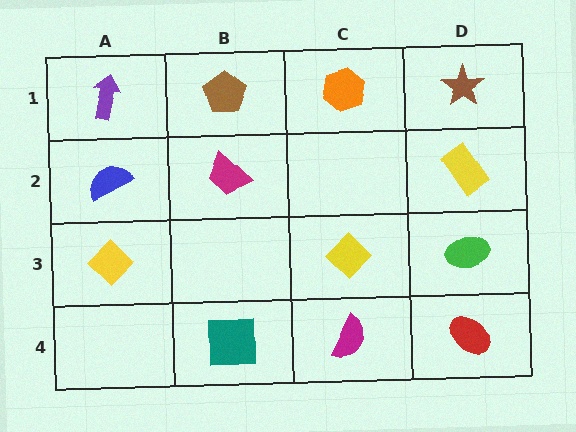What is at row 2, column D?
A yellow rectangle.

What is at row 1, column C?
An orange hexagon.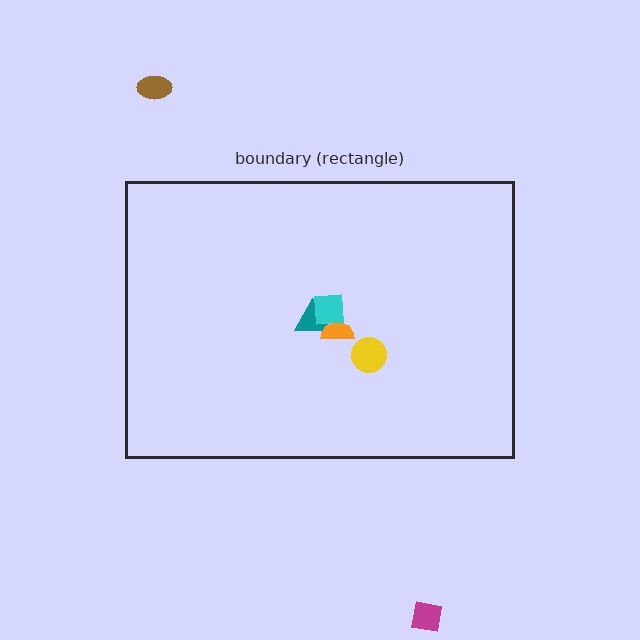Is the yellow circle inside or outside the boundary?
Inside.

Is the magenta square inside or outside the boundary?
Outside.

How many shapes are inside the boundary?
4 inside, 2 outside.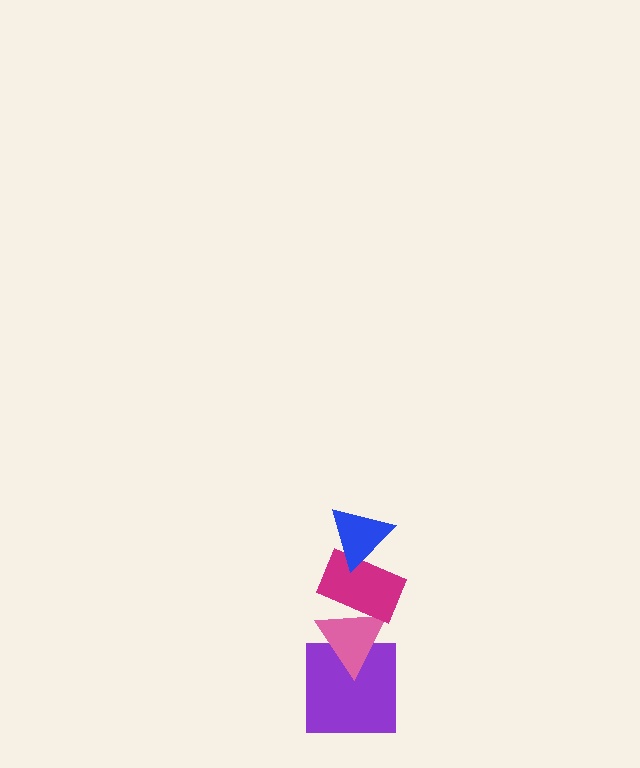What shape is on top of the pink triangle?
The magenta rectangle is on top of the pink triangle.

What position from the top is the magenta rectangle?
The magenta rectangle is 2nd from the top.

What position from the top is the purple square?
The purple square is 4th from the top.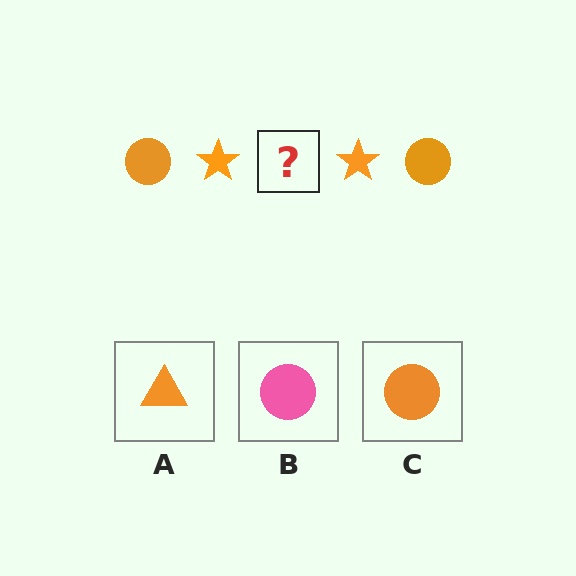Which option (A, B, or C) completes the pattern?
C.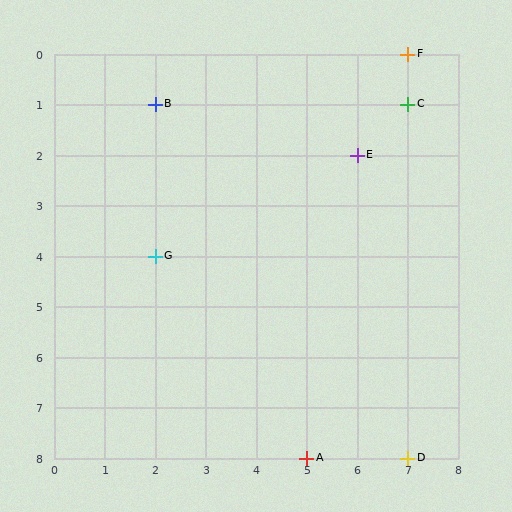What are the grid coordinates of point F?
Point F is at grid coordinates (7, 0).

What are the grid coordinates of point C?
Point C is at grid coordinates (7, 1).